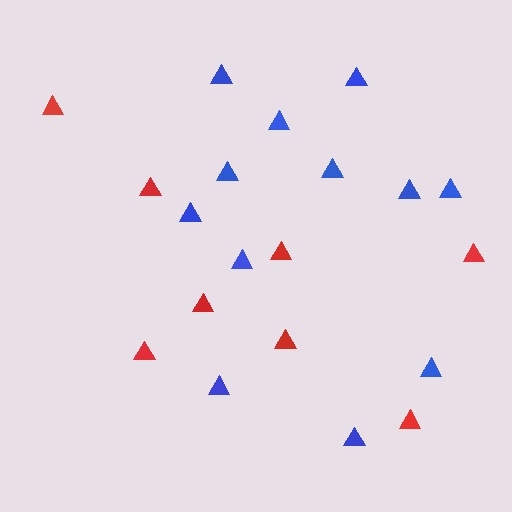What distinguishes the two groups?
There are 2 groups: one group of red triangles (8) and one group of blue triangles (12).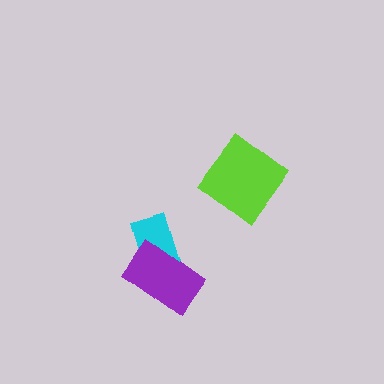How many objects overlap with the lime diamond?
0 objects overlap with the lime diamond.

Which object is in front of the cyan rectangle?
The purple rectangle is in front of the cyan rectangle.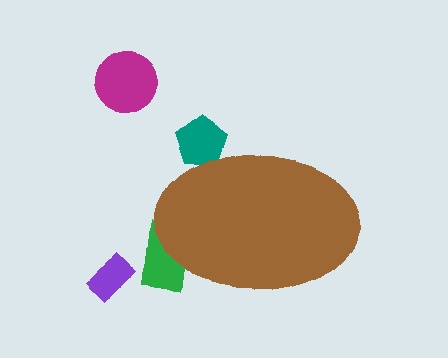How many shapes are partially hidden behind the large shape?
2 shapes are partially hidden.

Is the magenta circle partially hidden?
No, the magenta circle is fully visible.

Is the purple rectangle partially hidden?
No, the purple rectangle is fully visible.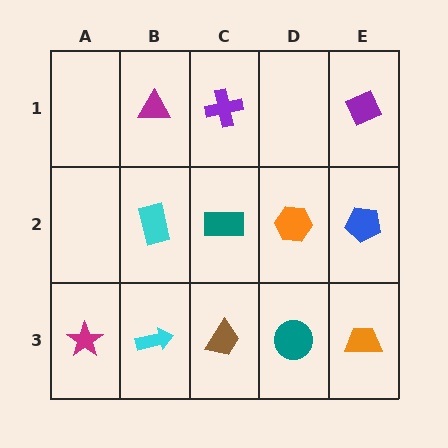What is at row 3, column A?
A magenta star.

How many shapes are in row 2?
4 shapes.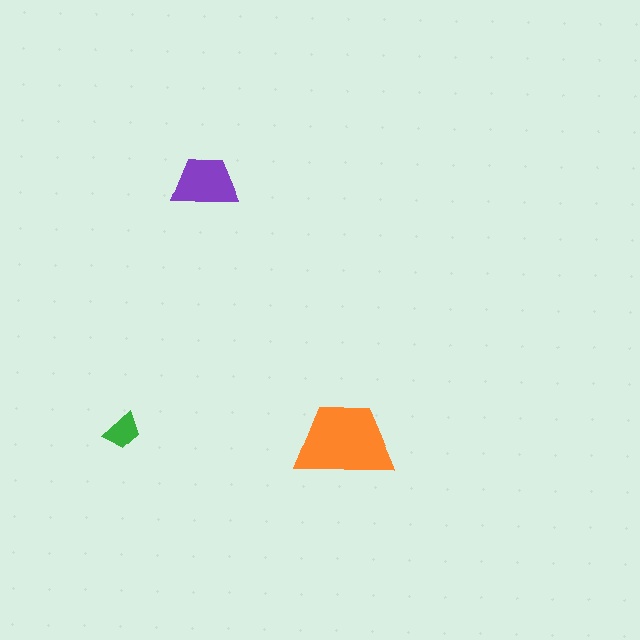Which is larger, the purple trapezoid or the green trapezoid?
The purple one.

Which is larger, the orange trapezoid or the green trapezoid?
The orange one.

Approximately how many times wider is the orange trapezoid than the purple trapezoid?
About 1.5 times wider.